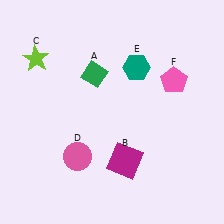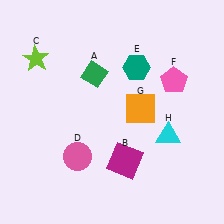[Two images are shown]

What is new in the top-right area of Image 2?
An orange square (G) was added in the top-right area of Image 2.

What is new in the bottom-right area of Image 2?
A cyan triangle (H) was added in the bottom-right area of Image 2.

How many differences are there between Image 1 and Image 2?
There are 2 differences between the two images.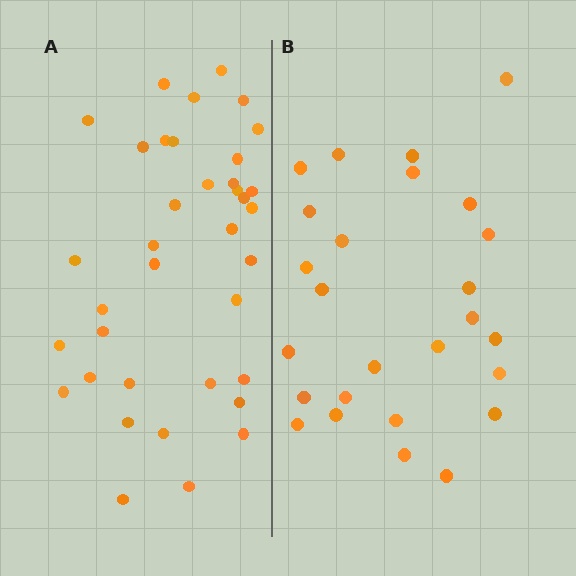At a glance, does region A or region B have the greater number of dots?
Region A (the left region) has more dots.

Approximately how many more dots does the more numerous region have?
Region A has roughly 12 or so more dots than region B.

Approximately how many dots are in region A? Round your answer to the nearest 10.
About 40 dots. (The exact count is 37, which rounds to 40.)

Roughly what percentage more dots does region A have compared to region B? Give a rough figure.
About 40% more.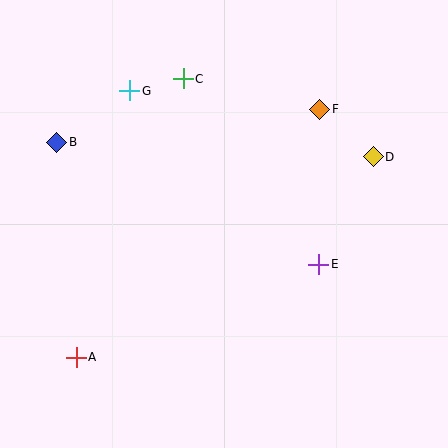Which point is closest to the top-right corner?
Point F is closest to the top-right corner.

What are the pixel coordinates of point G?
Point G is at (130, 91).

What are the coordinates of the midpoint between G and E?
The midpoint between G and E is at (224, 177).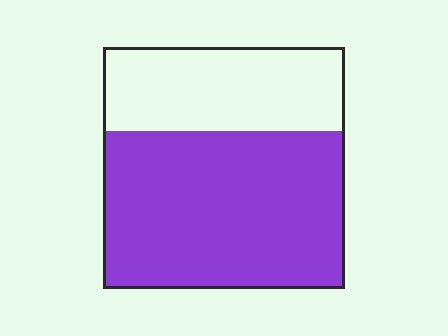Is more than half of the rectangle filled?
Yes.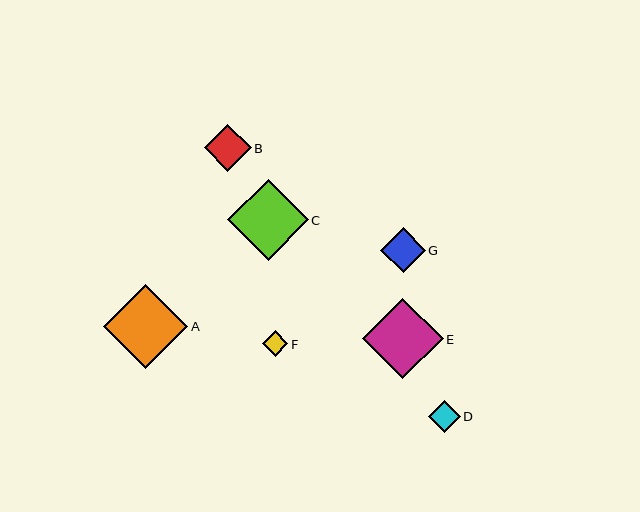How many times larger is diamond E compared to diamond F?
Diamond E is approximately 3.2 times the size of diamond F.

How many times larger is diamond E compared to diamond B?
Diamond E is approximately 1.7 times the size of diamond B.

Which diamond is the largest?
Diamond A is the largest with a size of approximately 84 pixels.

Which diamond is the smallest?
Diamond F is the smallest with a size of approximately 25 pixels.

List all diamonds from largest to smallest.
From largest to smallest: A, C, E, B, G, D, F.